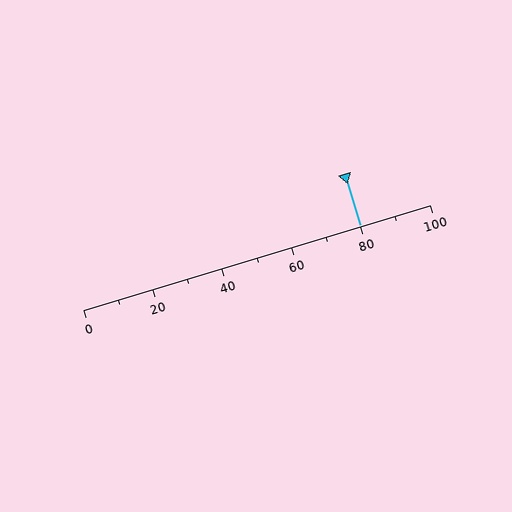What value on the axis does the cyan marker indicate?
The marker indicates approximately 80.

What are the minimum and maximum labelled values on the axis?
The axis runs from 0 to 100.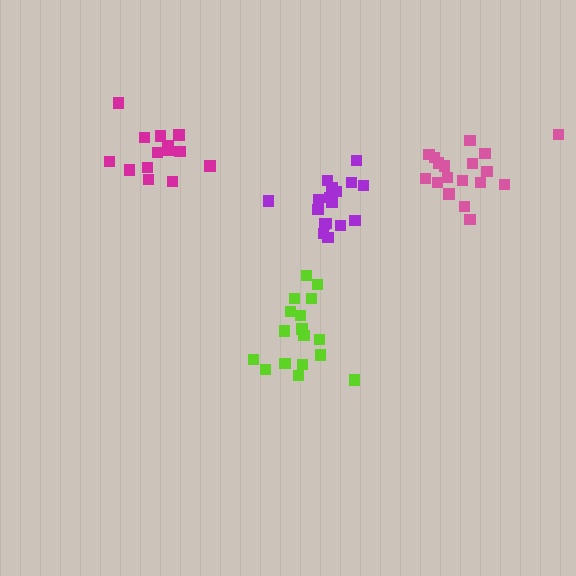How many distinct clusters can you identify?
There are 4 distinct clusters.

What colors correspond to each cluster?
The clusters are colored: pink, magenta, lime, purple.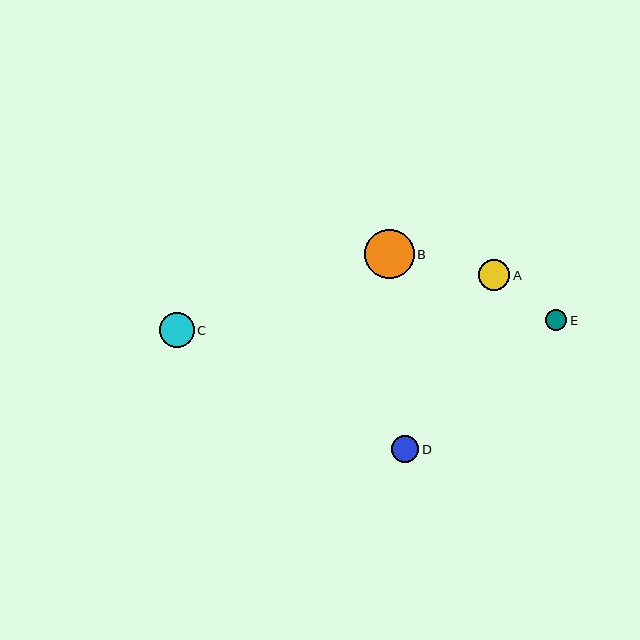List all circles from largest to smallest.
From largest to smallest: B, C, A, D, E.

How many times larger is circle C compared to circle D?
Circle C is approximately 1.3 times the size of circle D.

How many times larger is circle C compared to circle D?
Circle C is approximately 1.3 times the size of circle D.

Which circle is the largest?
Circle B is the largest with a size of approximately 50 pixels.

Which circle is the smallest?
Circle E is the smallest with a size of approximately 21 pixels.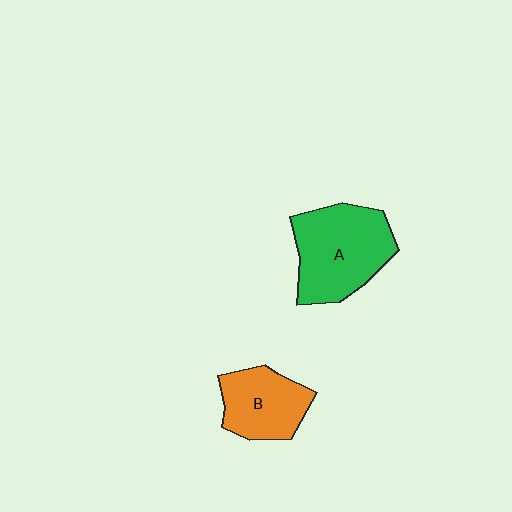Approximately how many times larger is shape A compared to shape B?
Approximately 1.5 times.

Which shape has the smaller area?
Shape B (orange).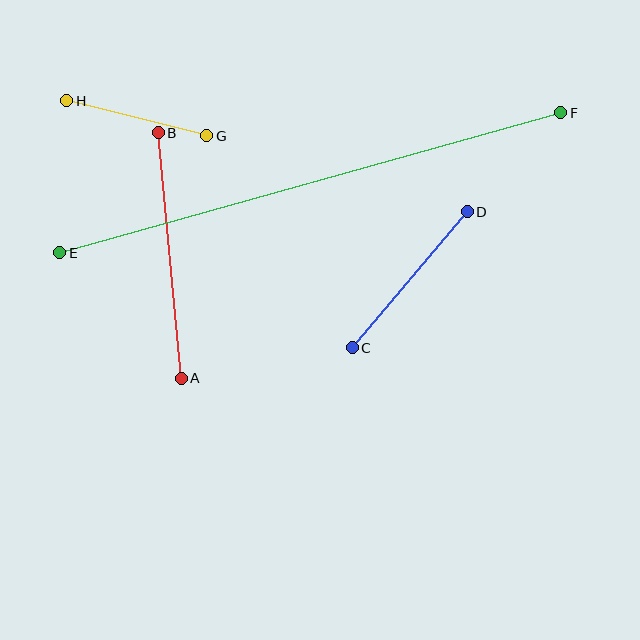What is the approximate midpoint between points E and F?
The midpoint is at approximately (310, 183) pixels.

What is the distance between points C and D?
The distance is approximately 178 pixels.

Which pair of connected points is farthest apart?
Points E and F are farthest apart.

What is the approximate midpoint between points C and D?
The midpoint is at approximately (410, 280) pixels.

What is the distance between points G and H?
The distance is approximately 144 pixels.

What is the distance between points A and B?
The distance is approximately 247 pixels.